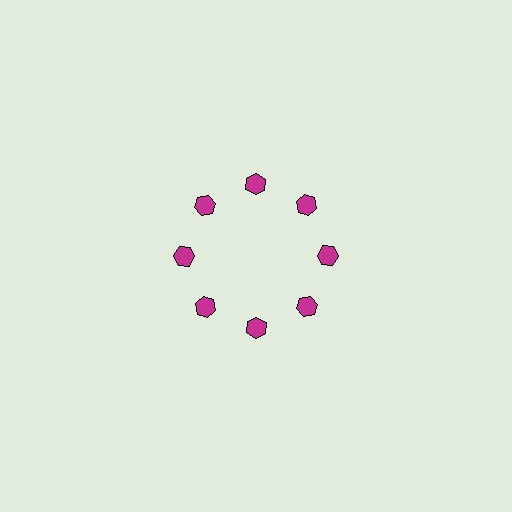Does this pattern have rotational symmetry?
Yes, this pattern has 8-fold rotational symmetry. It looks the same after rotating 45 degrees around the center.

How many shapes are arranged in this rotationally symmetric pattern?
There are 8 shapes, arranged in 8 groups of 1.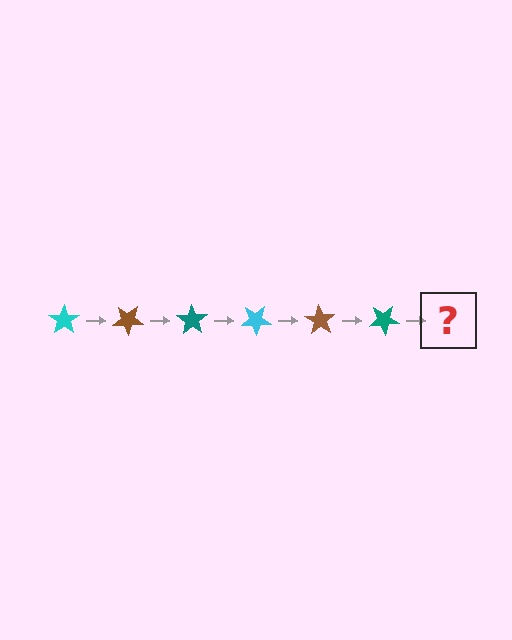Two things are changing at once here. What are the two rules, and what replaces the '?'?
The two rules are that it rotates 35 degrees each step and the color cycles through cyan, brown, and teal. The '?' should be a cyan star, rotated 210 degrees from the start.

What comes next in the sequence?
The next element should be a cyan star, rotated 210 degrees from the start.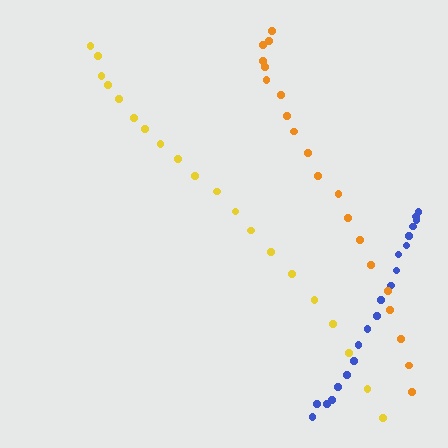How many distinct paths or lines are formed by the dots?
There are 3 distinct paths.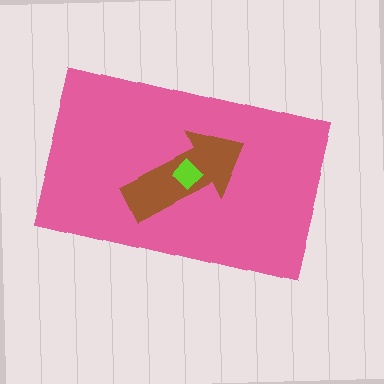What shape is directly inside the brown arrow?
The lime diamond.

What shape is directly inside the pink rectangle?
The brown arrow.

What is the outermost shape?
The pink rectangle.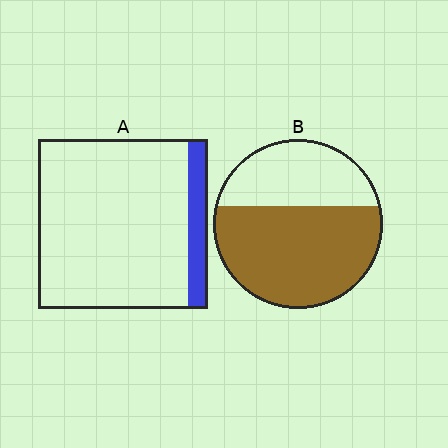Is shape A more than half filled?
No.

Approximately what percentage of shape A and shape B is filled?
A is approximately 10% and B is approximately 65%.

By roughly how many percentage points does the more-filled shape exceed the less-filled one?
By roughly 50 percentage points (B over A).